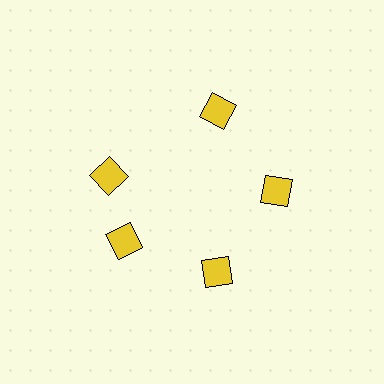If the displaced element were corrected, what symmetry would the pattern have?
It would have 5-fold rotational symmetry — the pattern would map onto itself every 72 degrees.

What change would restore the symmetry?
The symmetry would be restored by rotating it back into even spacing with its neighbors so that all 5 diamonds sit at equal angles and equal distance from the center.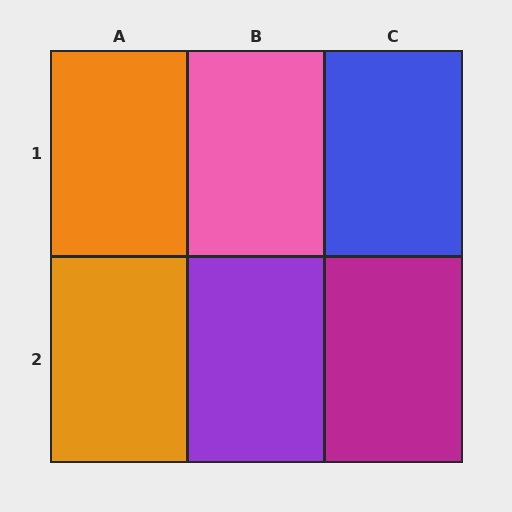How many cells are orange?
2 cells are orange.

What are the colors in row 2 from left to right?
Orange, purple, magenta.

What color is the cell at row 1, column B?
Pink.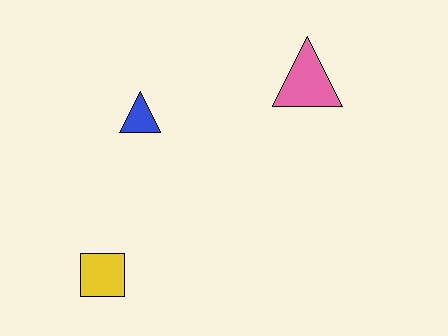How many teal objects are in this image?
There are no teal objects.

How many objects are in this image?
There are 3 objects.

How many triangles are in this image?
There are 2 triangles.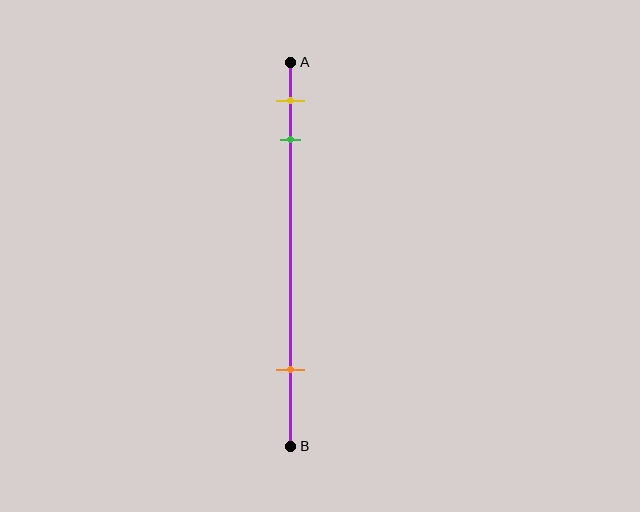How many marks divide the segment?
There are 3 marks dividing the segment.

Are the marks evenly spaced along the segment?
No, the marks are not evenly spaced.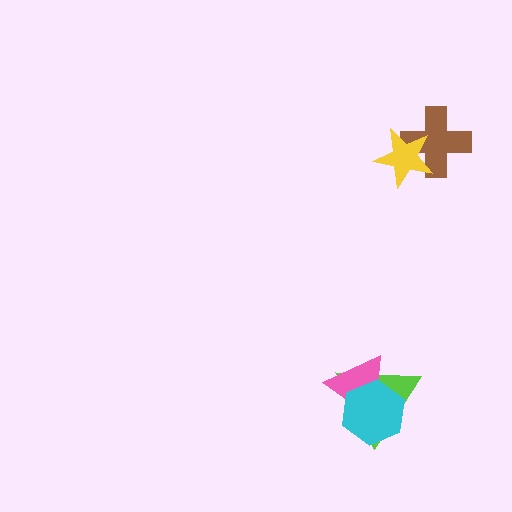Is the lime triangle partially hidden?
Yes, it is partially covered by another shape.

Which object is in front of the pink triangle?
The cyan hexagon is in front of the pink triangle.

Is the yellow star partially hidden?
No, no other shape covers it.